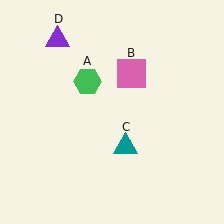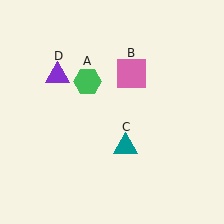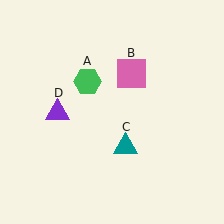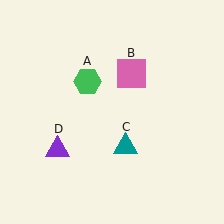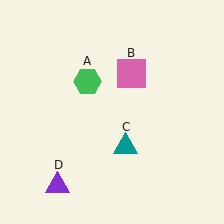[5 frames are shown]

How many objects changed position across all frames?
1 object changed position: purple triangle (object D).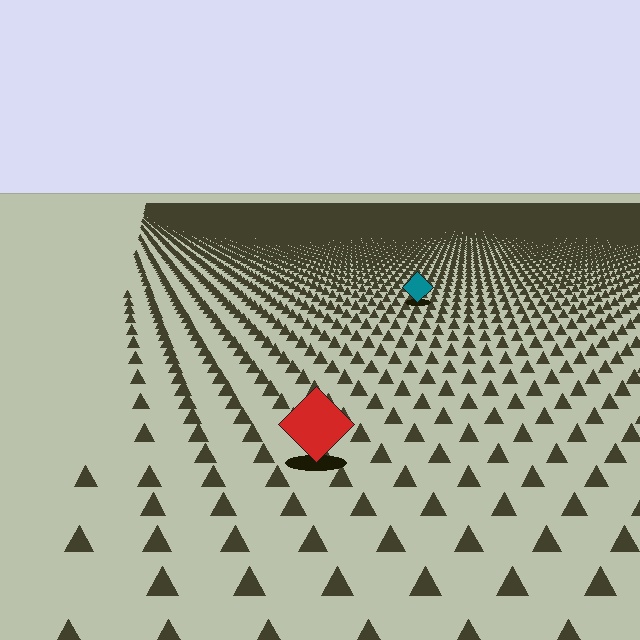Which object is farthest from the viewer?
The teal diamond is farthest from the viewer. It appears smaller and the ground texture around it is denser.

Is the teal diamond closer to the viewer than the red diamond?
No. The red diamond is closer — you can tell from the texture gradient: the ground texture is coarser near it.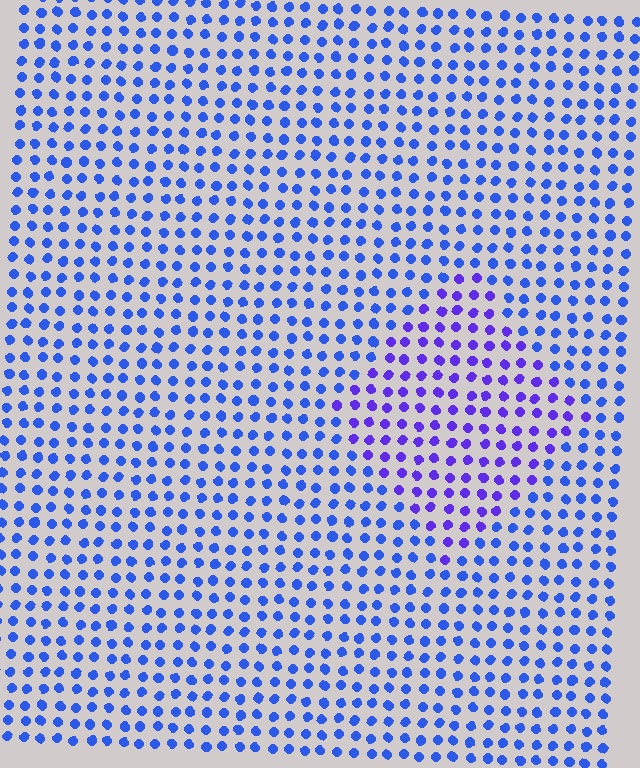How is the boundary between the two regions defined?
The boundary is defined purely by a slight shift in hue (about 32 degrees). Spacing, size, and orientation are identical on both sides.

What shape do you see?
I see a diamond.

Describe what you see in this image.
The image is filled with small blue elements in a uniform arrangement. A diamond-shaped region is visible where the elements are tinted to a slightly different hue, forming a subtle color boundary.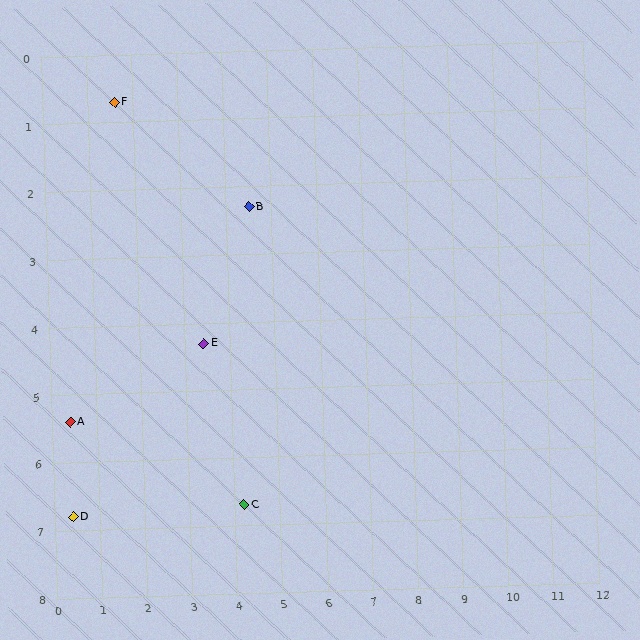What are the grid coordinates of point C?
Point C is at approximately (4.2, 6.7).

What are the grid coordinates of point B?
Point B is at approximately (4.5, 2.3).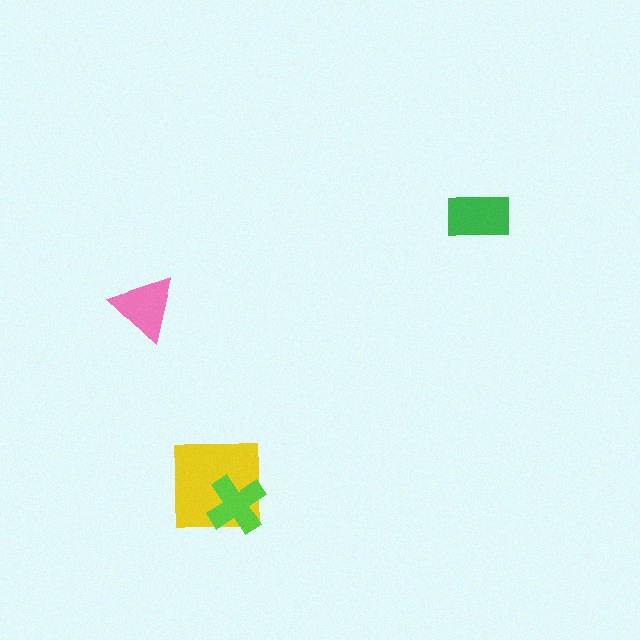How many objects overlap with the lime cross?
1 object overlaps with the lime cross.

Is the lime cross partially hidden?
No, no other shape covers it.